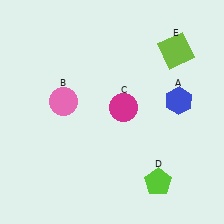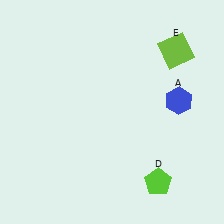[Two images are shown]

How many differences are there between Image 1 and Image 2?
There are 2 differences between the two images.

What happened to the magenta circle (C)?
The magenta circle (C) was removed in Image 2. It was in the top-right area of Image 1.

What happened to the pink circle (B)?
The pink circle (B) was removed in Image 2. It was in the top-left area of Image 1.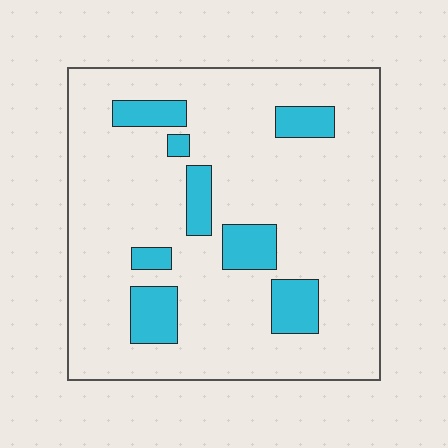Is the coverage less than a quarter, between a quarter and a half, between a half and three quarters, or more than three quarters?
Less than a quarter.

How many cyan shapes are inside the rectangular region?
8.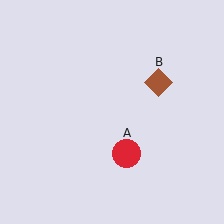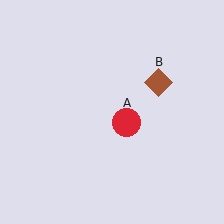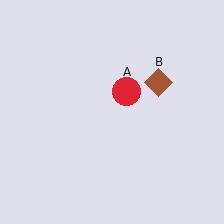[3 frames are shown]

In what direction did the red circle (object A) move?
The red circle (object A) moved up.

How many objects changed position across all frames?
1 object changed position: red circle (object A).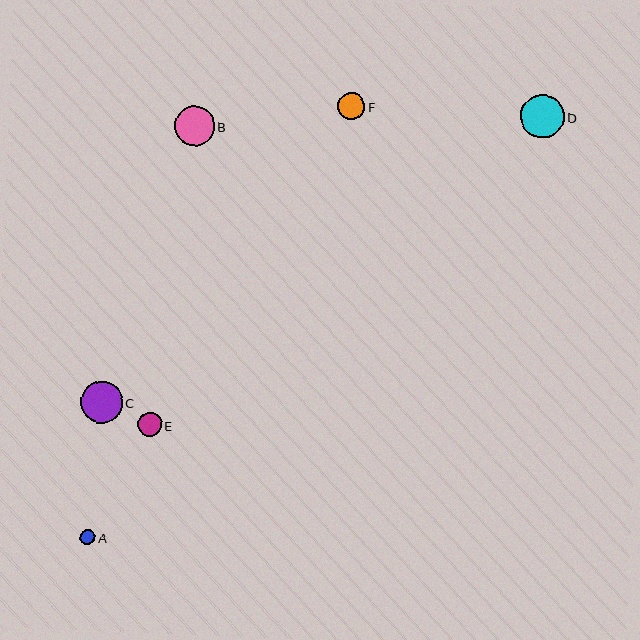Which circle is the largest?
Circle D is the largest with a size of approximately 44 pixels.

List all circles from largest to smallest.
From largest to smallest: D, C, B, F, E, A.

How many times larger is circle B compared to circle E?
Circle B is approximately 1.7 times the size of circle E.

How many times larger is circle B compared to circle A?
Circle B is approximately 2.6 times the size of circle A.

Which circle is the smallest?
Circle A is the smallest with a size of approximately 15 pixels.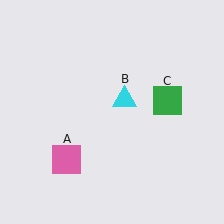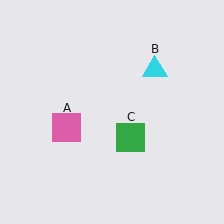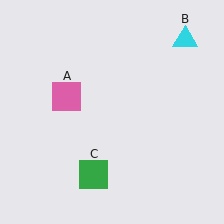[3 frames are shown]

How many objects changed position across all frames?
3 objects changed position: pink square (object A), cyan triangle (object B), green square (object C).